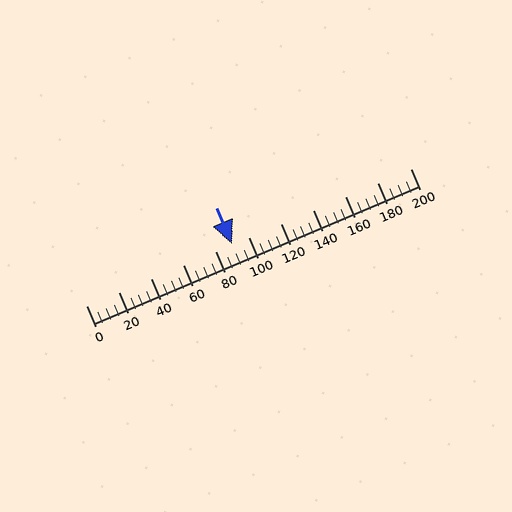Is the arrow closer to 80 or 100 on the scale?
The arrow is closer to 100.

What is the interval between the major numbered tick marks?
The major tick marks are spaced 20 units apart.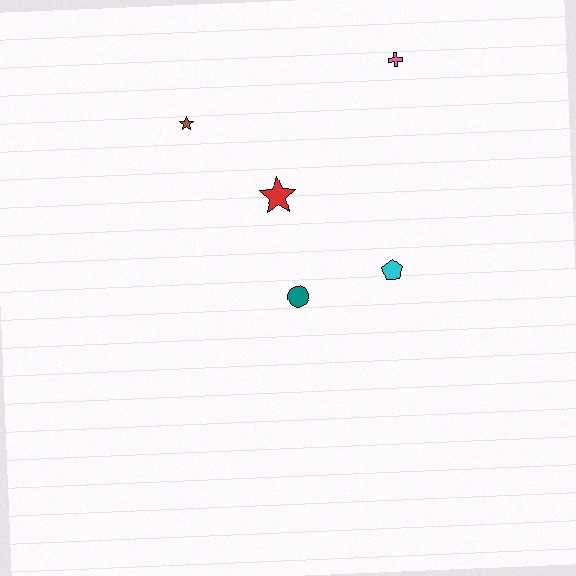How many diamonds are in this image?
There are no diamonds.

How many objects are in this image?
There are 5 objects.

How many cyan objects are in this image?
There is 1 cyan object.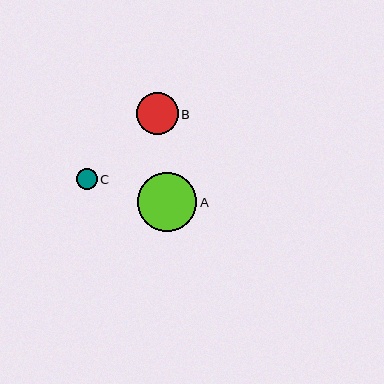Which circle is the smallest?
Circle C is the smallest with a size of approximately 21 pixels.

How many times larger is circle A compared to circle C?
Circle A is approximately 2.9 times the size of circle C.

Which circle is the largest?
Circle A is the largest with a size of approximately 59 pixels.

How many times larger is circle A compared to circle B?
Circle A is approximately 1.4 times the size of circle B.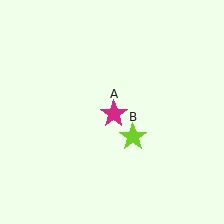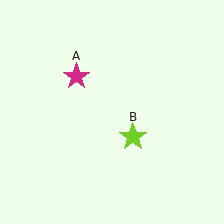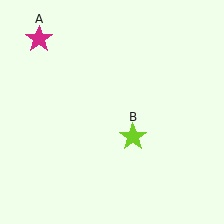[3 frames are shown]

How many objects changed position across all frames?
1 object changed position: magenta star (object A).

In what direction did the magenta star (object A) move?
The magenta star (object A) moved up and to the left.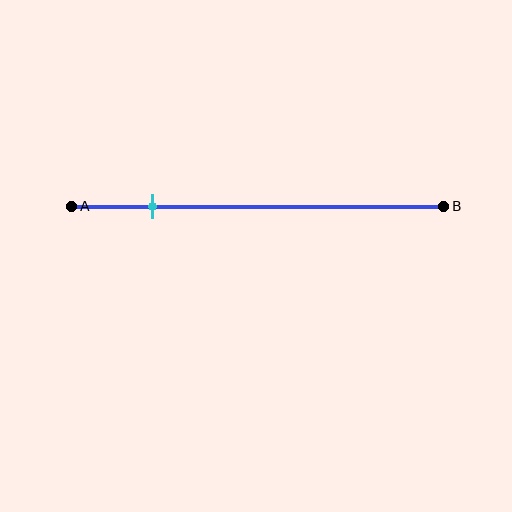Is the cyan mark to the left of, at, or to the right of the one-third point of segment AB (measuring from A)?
The cyan mark is to the left of the one-third point of segment AB.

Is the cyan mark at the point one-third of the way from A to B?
No, the mark is at about 20% from A, not at the 33% one-third point.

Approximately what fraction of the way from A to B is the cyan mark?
The cyan mark is approximately 20% of the way from A to B.